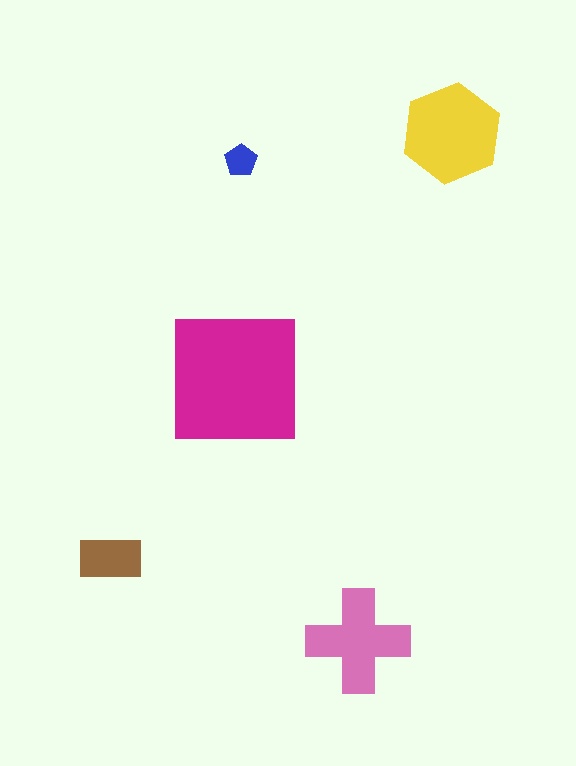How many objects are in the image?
There are 5 objects in the image.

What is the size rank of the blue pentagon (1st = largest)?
5th.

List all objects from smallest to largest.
The blue pentagon, the brown rectangle, the pink cross, the yellow hexagon, the magenta square.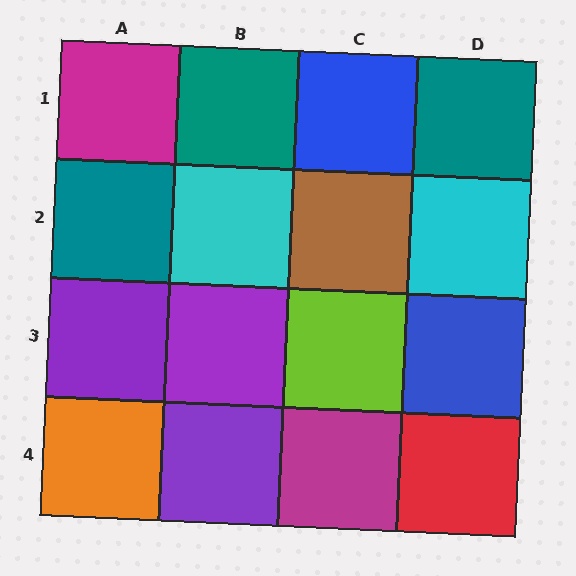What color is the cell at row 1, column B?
Teal.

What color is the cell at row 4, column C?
Magenta.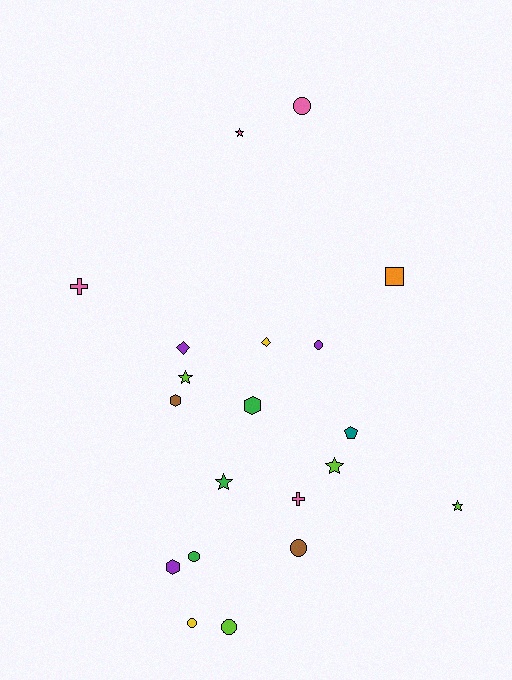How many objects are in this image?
There are 20 objects.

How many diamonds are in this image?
There are 2 diamonds.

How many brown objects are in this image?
There are 2 brown objects.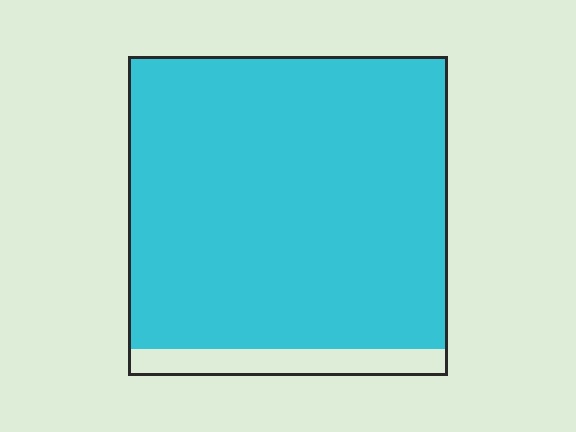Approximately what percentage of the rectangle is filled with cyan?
Approximately 90%.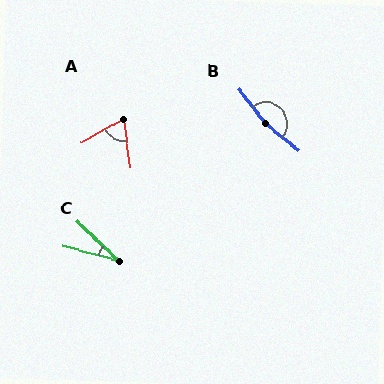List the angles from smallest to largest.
C (27°), A (68°), B (166°).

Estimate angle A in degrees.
Approximately 68 degrees.